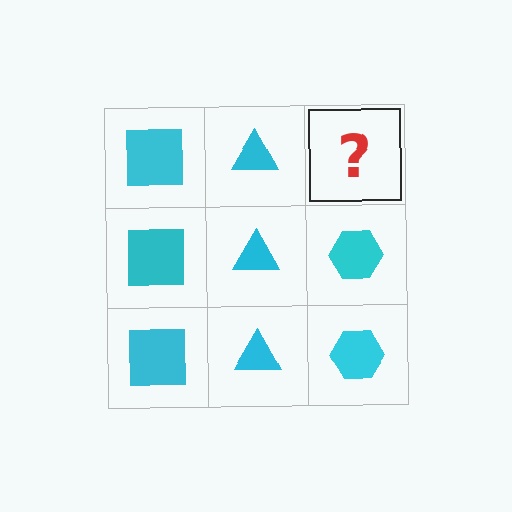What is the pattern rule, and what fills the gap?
The rule is that each column has a consistent shape. The gap should be filled with a cyan hexagon.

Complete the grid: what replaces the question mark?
The question mark should be replaced with a cyan hexagon.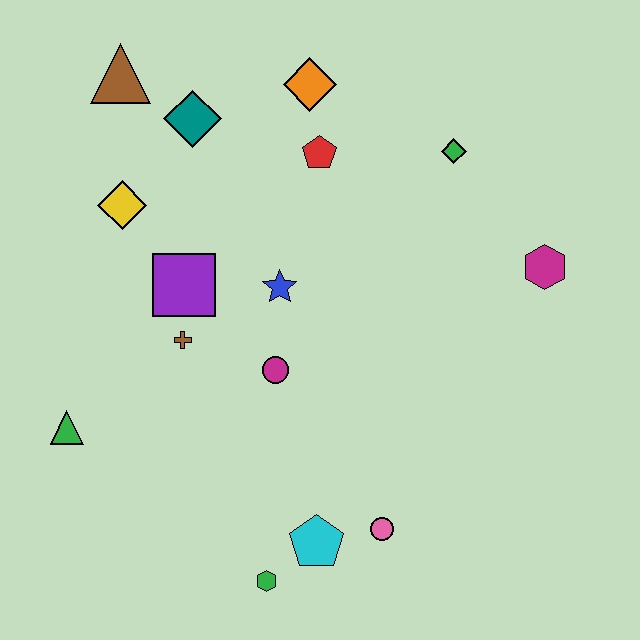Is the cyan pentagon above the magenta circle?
No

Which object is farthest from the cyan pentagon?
The brown triangle is farthest from the cyan pentagon.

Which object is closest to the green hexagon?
The cyan pentagon is closest to the green hexagon.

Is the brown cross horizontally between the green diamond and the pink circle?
No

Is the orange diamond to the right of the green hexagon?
Yes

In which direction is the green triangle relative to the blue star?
The green triangle is to the left of the blue star.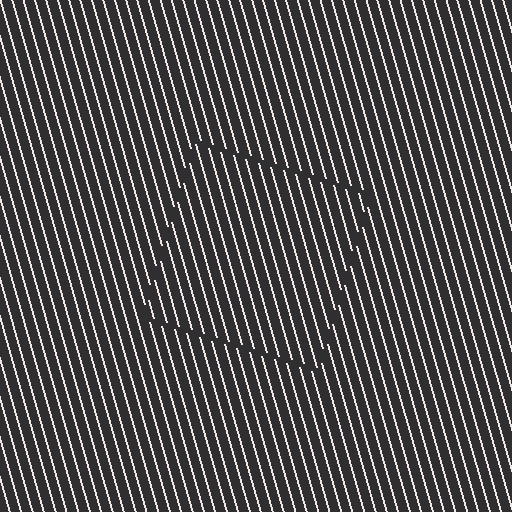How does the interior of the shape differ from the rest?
The interior of the shape contains the same grating, shifted by half a period — the contour is defined by the phase discontinuity where line-ends from the inner and outer gratings abut.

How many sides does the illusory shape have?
4 sides — the line-ends trace a square.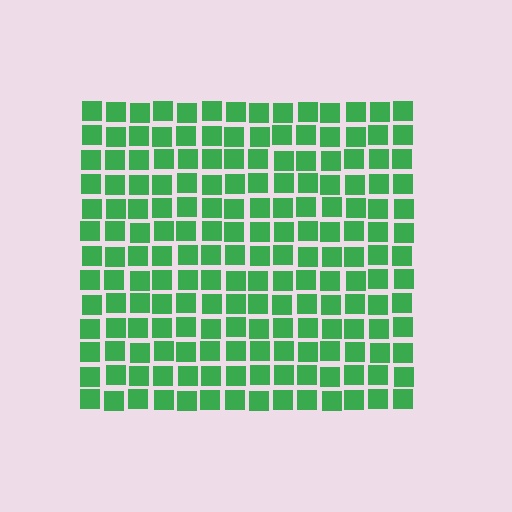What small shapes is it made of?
It is made of small squares.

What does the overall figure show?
The overall figure shows a square.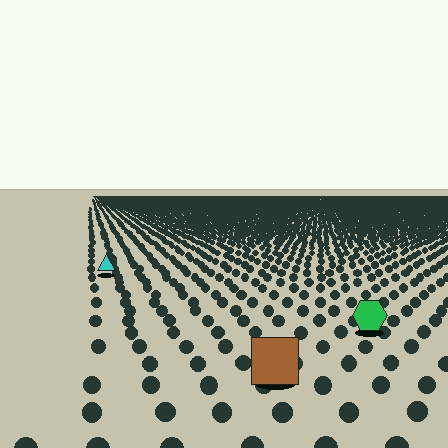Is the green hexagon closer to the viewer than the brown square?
No. The brown square is closer — you can tell from the texture gradient: the ground texture is coarser near it.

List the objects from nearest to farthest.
From nearest to farthest: the brown square, the green hexagon, the cyan triangle.